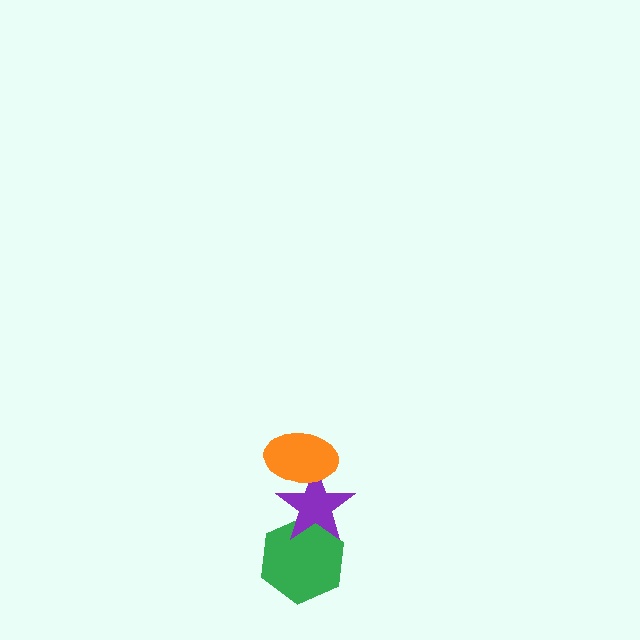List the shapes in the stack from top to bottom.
From top to bottom: the orange ellipse, the purple star, the green hexagon.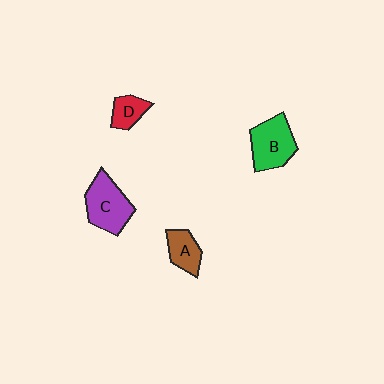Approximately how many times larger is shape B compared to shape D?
Approximately 1.9 times.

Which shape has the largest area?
Shape C (purple).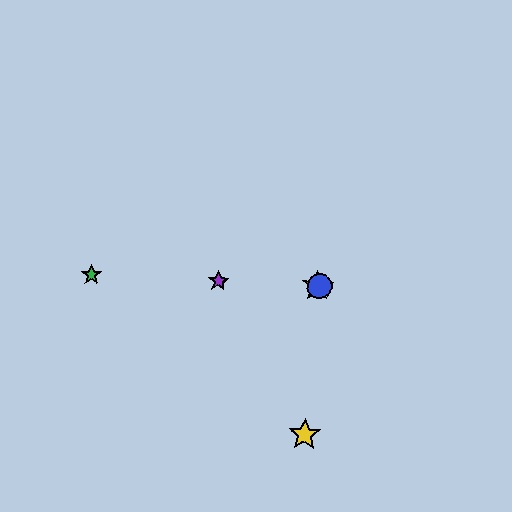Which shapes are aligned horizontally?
The red star, the blue circle, the green star, the purple star are aligned horizontally.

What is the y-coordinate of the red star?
The red star is at y≈286.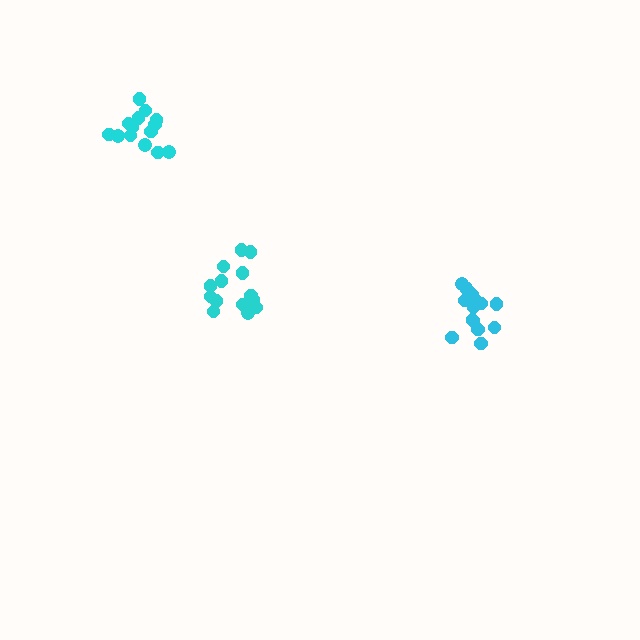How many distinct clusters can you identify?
There are 3 distinct clusters.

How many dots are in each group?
Group 1: 14 dots, Group 2: 14 dots, Group 3: 15 dots (43 total).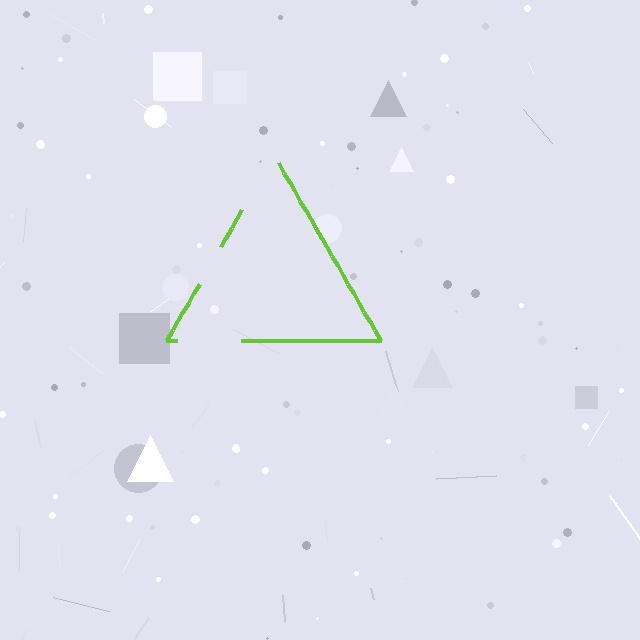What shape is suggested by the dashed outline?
The dashed outline suggests a triangle.